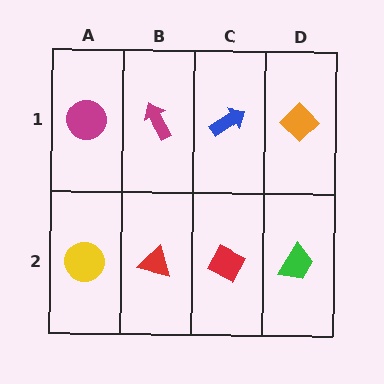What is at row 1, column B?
A magenta arrow.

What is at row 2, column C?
A red diamond.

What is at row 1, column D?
An orange diamond.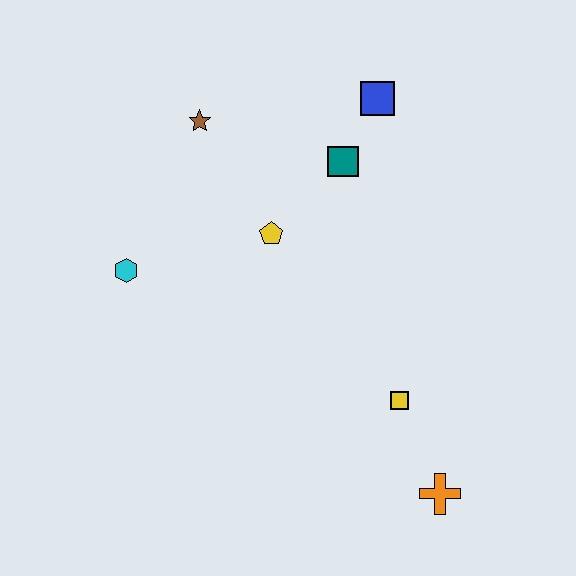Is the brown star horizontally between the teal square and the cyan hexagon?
Yes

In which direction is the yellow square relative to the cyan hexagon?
The yellow square is to the right of the cyan hexagon.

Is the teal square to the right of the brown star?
Yes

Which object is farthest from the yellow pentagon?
The orange cross is farthest from the yellow pentagon.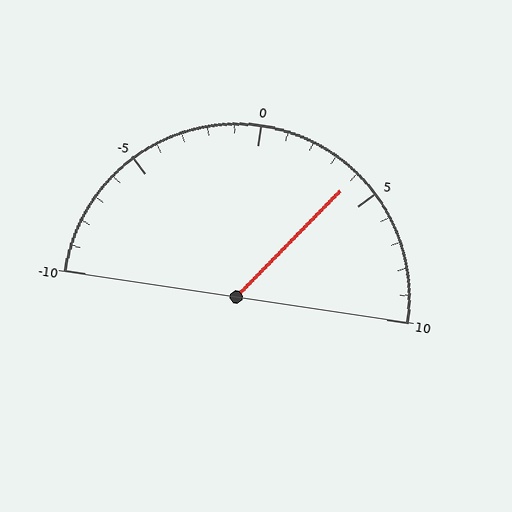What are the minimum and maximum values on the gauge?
The gauge ranges from -10 to 10.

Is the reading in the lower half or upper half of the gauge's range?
The reading is in the upper half of the range (-10 to 10).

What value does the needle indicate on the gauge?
The needle indicates approximately 4.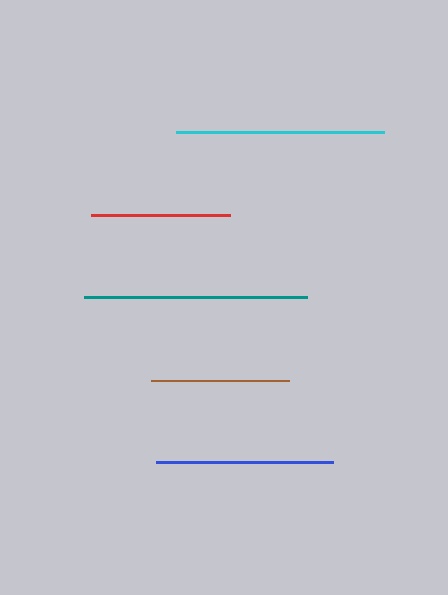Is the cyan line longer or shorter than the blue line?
The cyan line is longer than the blue line.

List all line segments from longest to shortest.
From longest to shortest: teal, cyan, blue, red, brown.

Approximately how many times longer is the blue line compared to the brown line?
The blue line is approximately 1.3 times the length of the brown line.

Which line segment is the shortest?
The brown line is the shortest at approximately 137 pixels.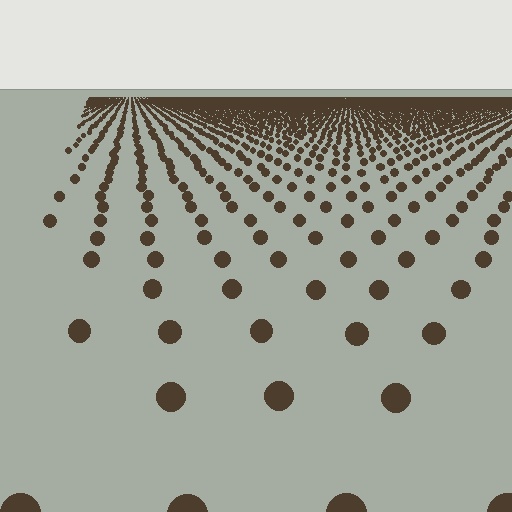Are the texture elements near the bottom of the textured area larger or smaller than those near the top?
Larger. Near the bottom, elements are closer to the viewer and appear at a bigger on-screen size.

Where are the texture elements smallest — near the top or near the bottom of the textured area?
Near the top.